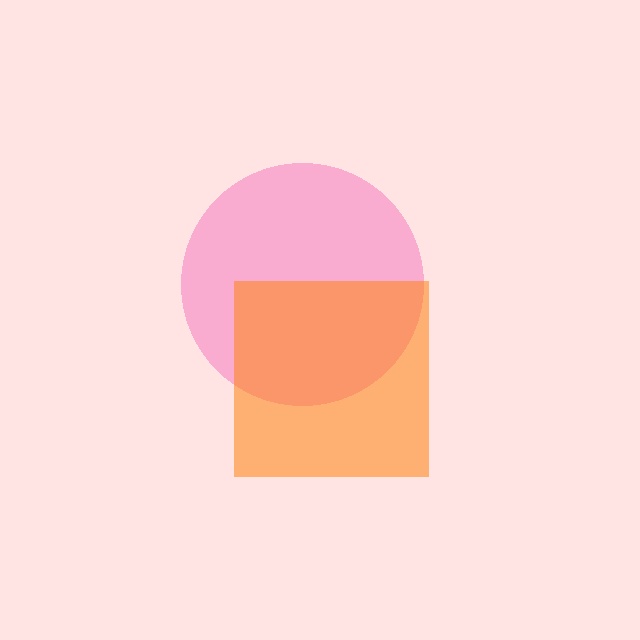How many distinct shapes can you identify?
There are 2 distinct shapes: a pink circle, an orange square.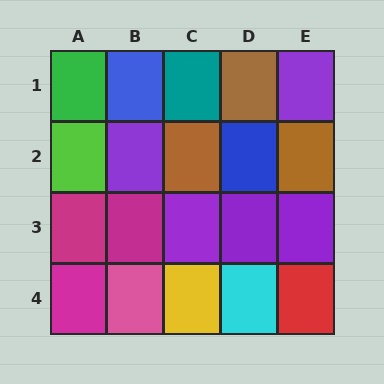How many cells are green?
1 cell is green.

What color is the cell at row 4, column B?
Pink.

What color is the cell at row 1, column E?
Purple.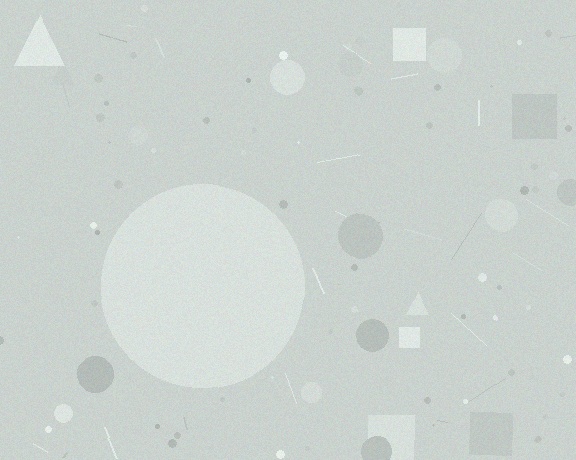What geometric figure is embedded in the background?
A circle is embedded in the background.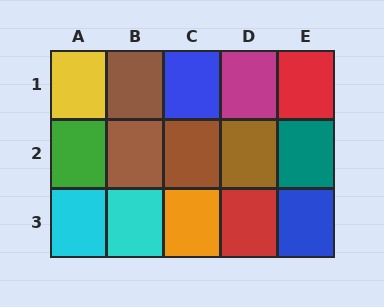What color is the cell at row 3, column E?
Blue.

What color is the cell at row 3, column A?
Cyan.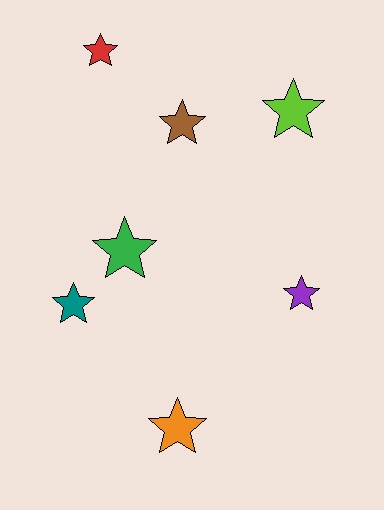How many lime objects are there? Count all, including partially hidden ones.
There is 1 lime object.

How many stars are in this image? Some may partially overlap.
There are 7 stars.